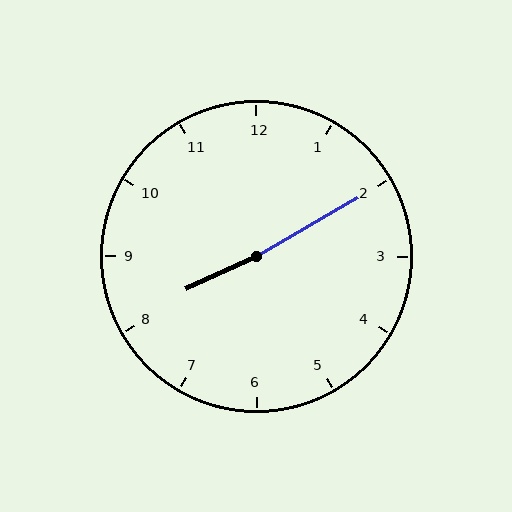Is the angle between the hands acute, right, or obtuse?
It is obtuse.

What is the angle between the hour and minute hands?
Approximately 175 degrees.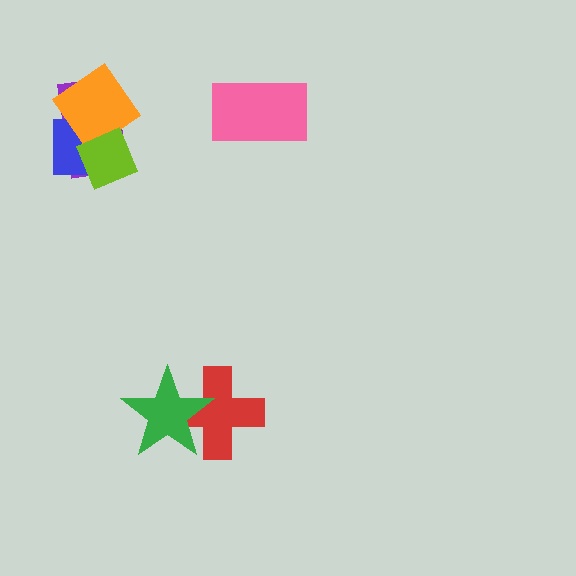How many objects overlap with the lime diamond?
3 objects overlap with the lime diamond.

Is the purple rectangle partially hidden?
Yes, it is partially covered by another shape.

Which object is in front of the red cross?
The green star is in front of the red cross.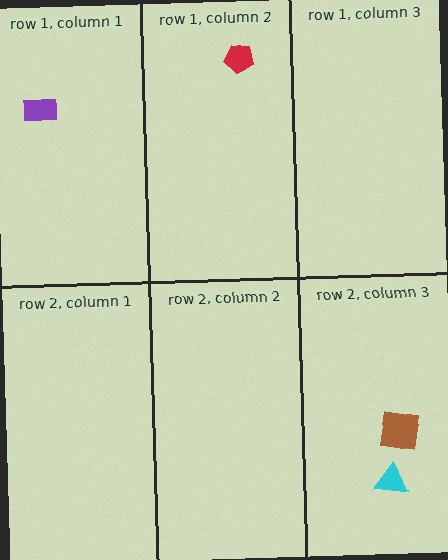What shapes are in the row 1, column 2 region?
The red pentagon.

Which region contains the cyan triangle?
The row 2, column 3 region.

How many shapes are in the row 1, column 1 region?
1.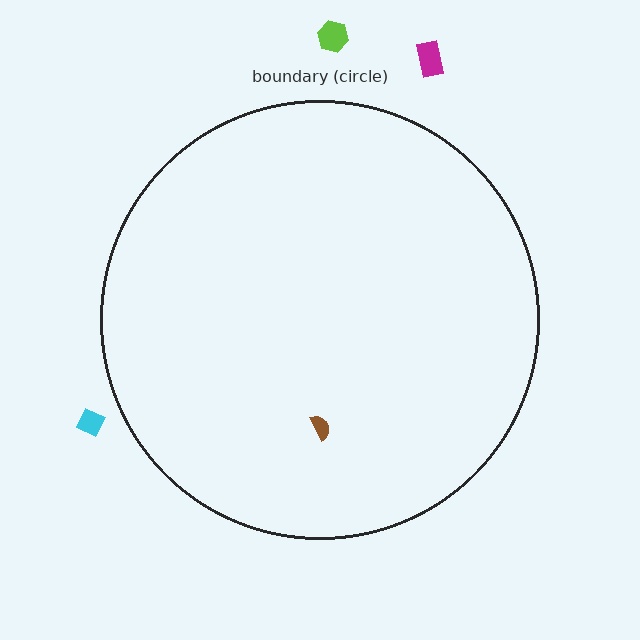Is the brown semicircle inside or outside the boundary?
Inside.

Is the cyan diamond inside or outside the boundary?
Outside.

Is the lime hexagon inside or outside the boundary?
Outside.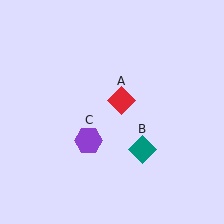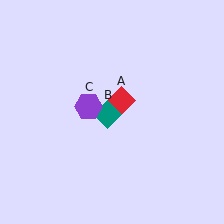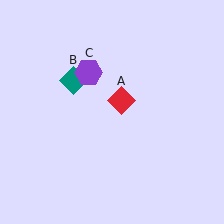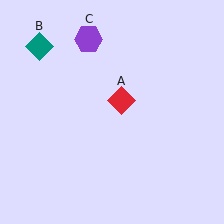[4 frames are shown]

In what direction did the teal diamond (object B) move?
The teal diamond (object B) moved up and to the left.